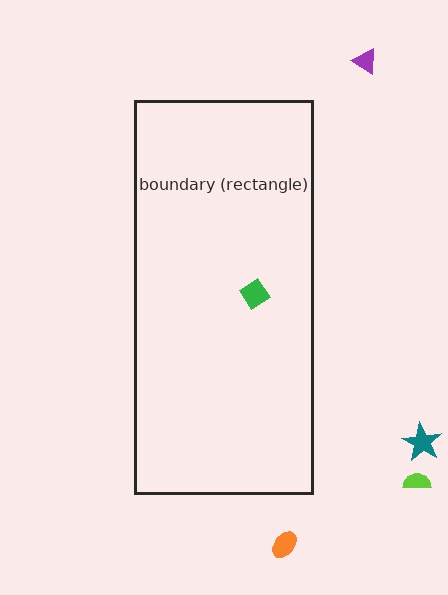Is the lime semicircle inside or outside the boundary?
Outside.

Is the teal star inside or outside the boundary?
Outside.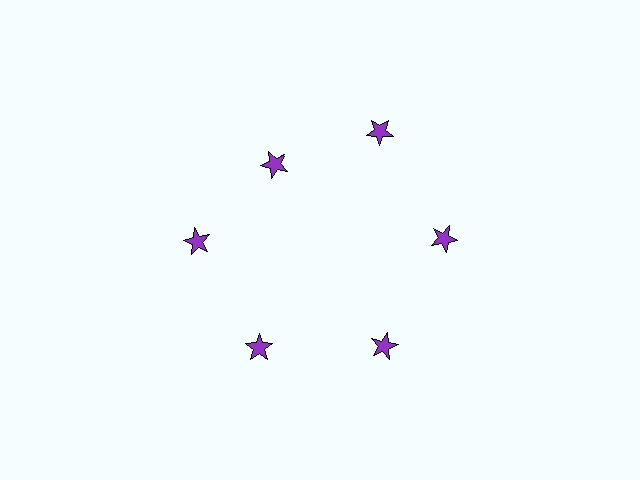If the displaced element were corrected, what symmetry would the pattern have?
It would have 6-fold rotational symmetry — the pattern would map onto itself every 60 degrees.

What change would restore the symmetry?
The symmetry would be restored by moving it outward, back onto the ring so that all 6 stars sit at equal angles and equal distance from the center.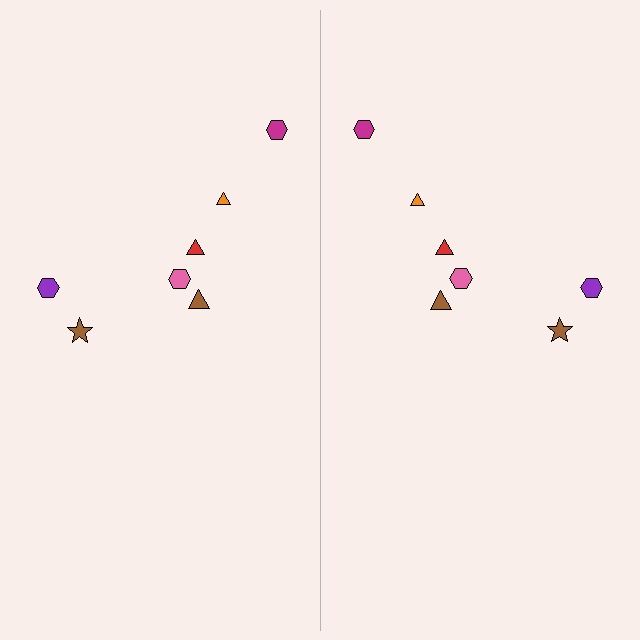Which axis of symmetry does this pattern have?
The pattern has a vertical axis of symmetry running through the center of the image.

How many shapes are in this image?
There are 14 shapes in this image.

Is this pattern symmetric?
Yes, this pattern has bilateral (reflection) symmetry.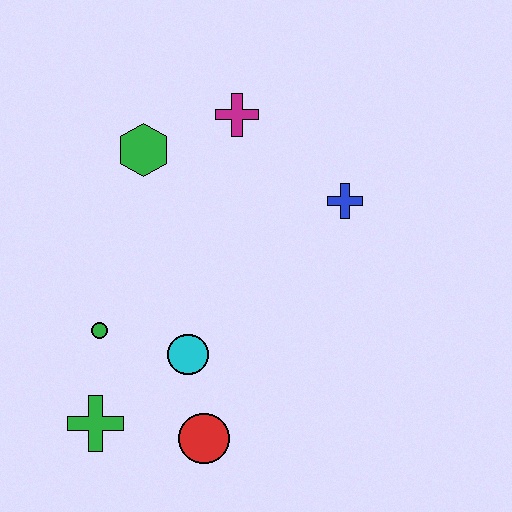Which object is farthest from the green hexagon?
The red circle is farthest from the green hexagon.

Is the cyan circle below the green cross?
No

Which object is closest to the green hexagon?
The magenta cross is closest to the green hexagon.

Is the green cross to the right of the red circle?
No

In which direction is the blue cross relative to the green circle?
The blue cross is to the right of the green circle.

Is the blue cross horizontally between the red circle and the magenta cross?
No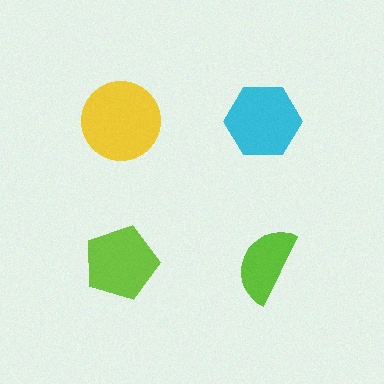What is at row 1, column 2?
A cyan hexagon.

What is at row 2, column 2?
A lime semicircle.